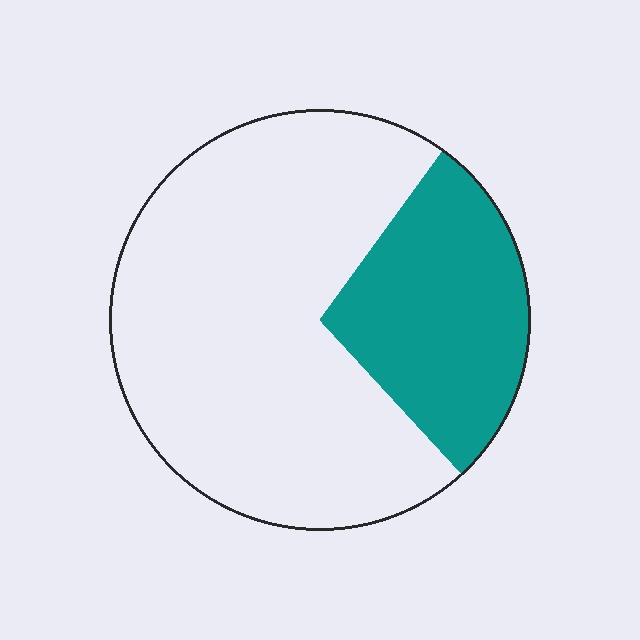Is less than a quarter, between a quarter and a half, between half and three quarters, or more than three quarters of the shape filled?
Between a quarter and a half.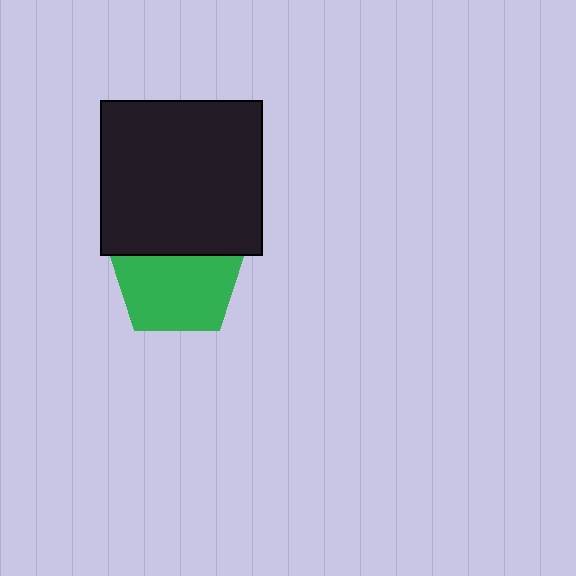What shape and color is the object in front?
The object in front is a black rectangle.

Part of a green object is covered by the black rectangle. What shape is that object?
It is a pentagon.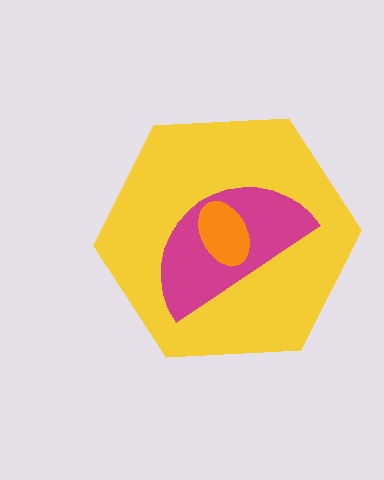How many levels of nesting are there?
3.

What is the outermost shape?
The yellow hexagon.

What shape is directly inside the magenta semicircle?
The orange ellipse.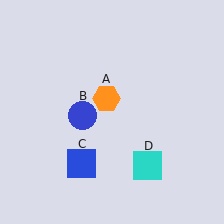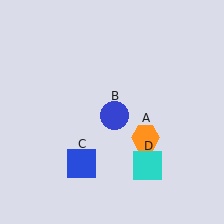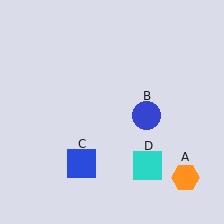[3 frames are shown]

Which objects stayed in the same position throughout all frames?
Blue square (object C) and cyan square (object D) remained stationary.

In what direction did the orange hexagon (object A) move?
The orange hexagon (object A) moved down and to the right.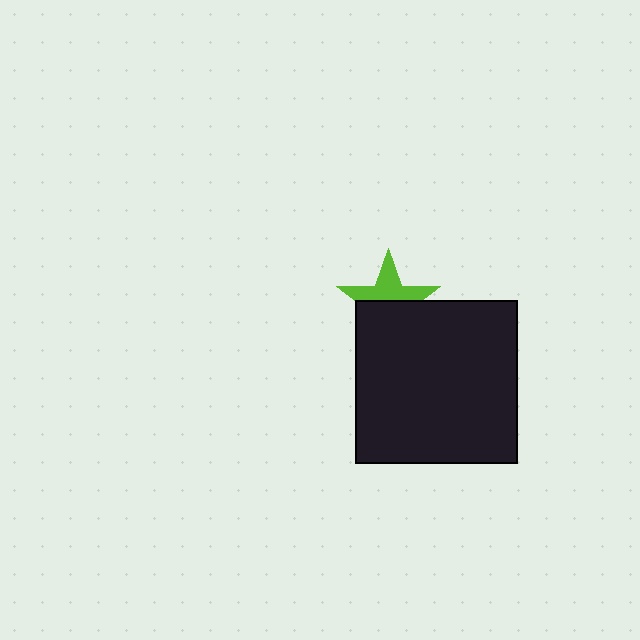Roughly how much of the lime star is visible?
About half of it is visible (roughly 48%).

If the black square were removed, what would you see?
You would see the complete lime star.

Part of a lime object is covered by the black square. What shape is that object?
It is a star.